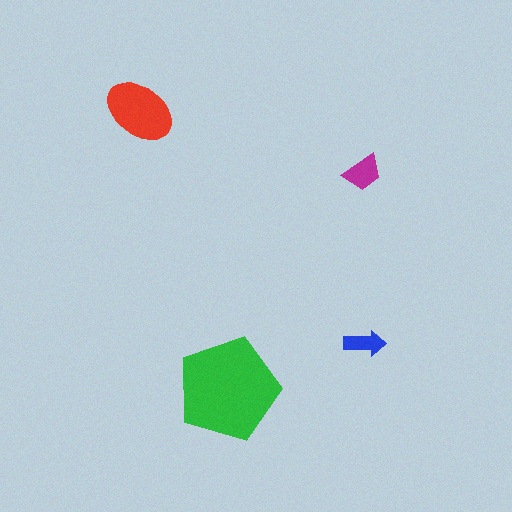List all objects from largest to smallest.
The green pentagon, the red ellipse, the magenta trapezoid, the blue arrow.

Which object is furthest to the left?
The red ellipse is leftmost.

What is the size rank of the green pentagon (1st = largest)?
1st.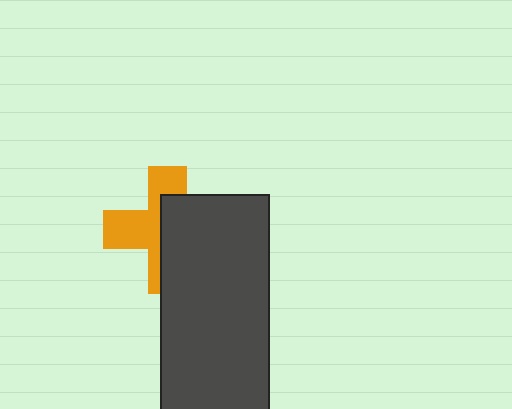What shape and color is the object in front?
The object in front is a dark gray rectangle.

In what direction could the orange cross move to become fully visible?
The orange cross could move left. That would shift it out from behind the dark gray rectangle entirely.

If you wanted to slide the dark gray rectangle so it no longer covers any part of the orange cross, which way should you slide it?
Slide it right — that is the most direct way to separate the two shapes.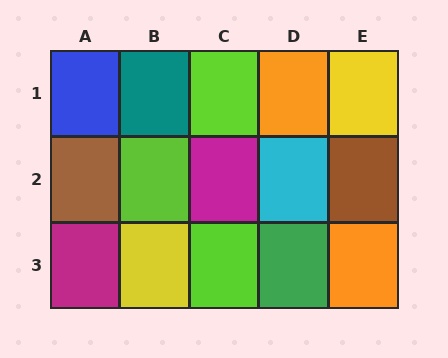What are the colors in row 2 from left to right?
Brown, lime, magenta, cyan, brown.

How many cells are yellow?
2 cells are yellow.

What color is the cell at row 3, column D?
Green.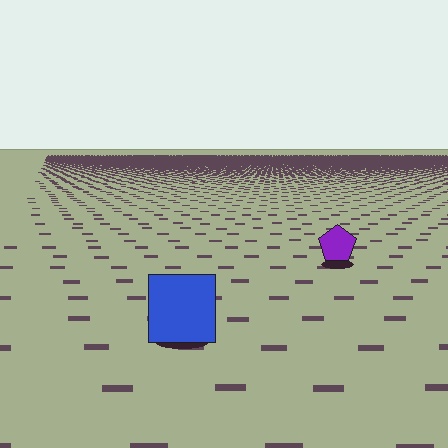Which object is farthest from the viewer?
The purple pentagon is farthest from the viewer. It appears smaller and the ground texture around it is denser.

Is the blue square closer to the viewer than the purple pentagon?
Yes. The blue square is closer — you can tell from the texture gradient: the ground texture is coarser near it.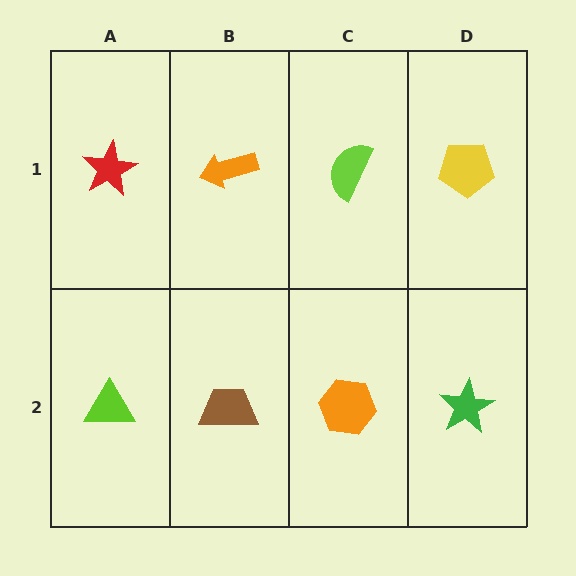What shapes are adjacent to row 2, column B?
An orange arrow (row 1, column B), a lime triangle (row 2, column A), an orange hexagon (row 2, column C).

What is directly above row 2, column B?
An orange arrow.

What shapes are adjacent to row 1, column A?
A lime triangle (row 2, column A), an orange arrow (row 1, column B).